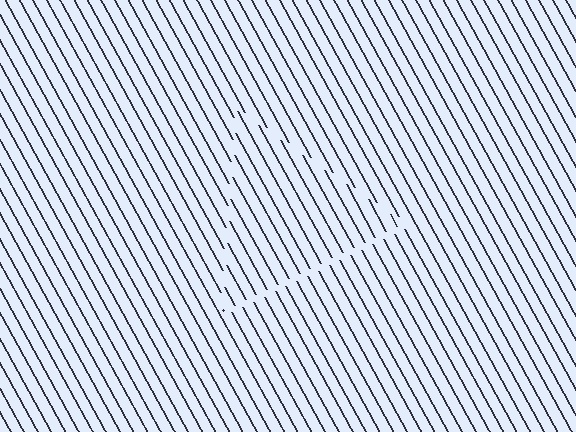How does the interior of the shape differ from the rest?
The interior of the shape contains the same grating, shifted by half a period — the contour is defined by the phase discontinuity where line-ends from the inner and outer gratings abut.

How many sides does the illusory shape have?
3 sides — the line-ends trace a triangle.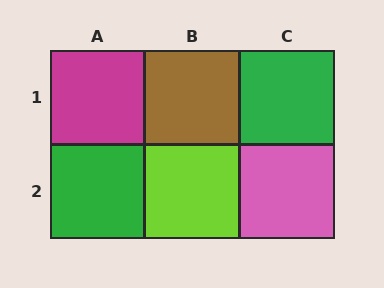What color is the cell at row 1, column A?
Magenta.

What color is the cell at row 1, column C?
Green.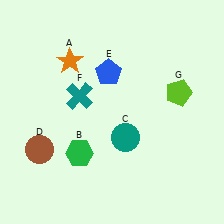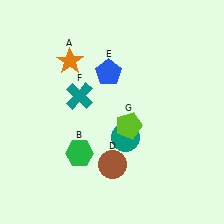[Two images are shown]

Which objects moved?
The objects that moved are: the brown circle (D), the lime pentagon (G).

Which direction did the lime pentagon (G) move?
The lime pentagon (G) moved left.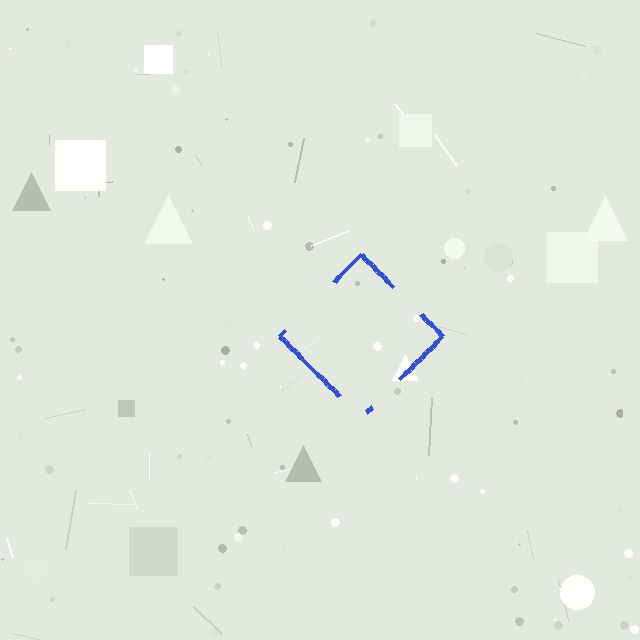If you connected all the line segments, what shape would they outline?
They would outline a diamond.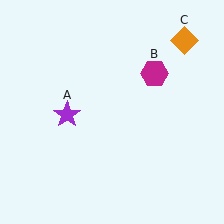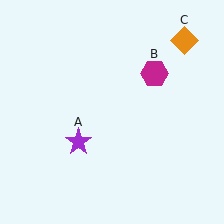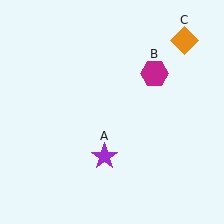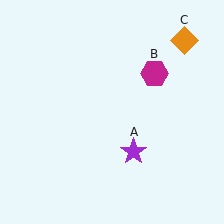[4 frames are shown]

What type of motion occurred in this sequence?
The purple star (object A) rotated counterclockwise around the center of the scene.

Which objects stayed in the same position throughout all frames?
Magenta hexagon (object B) and orange diamond (object C) remained stationary.